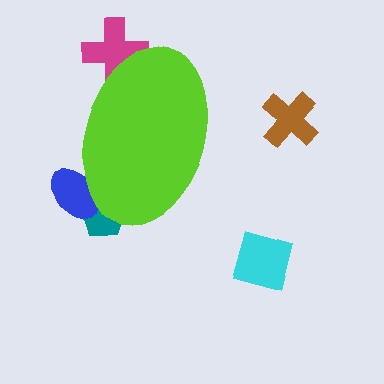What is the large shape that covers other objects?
A lime ellipse.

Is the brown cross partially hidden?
No, the brown cross is fully visible.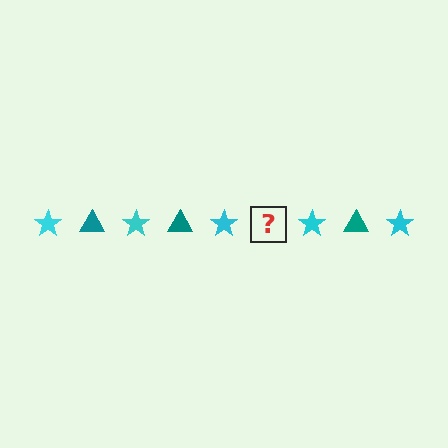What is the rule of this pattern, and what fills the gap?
The rule is that the pattern alternates between cyan star and teal triangle. The gap should be filled with a teal triangle.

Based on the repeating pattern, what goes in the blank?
The blank should be a teal triangle.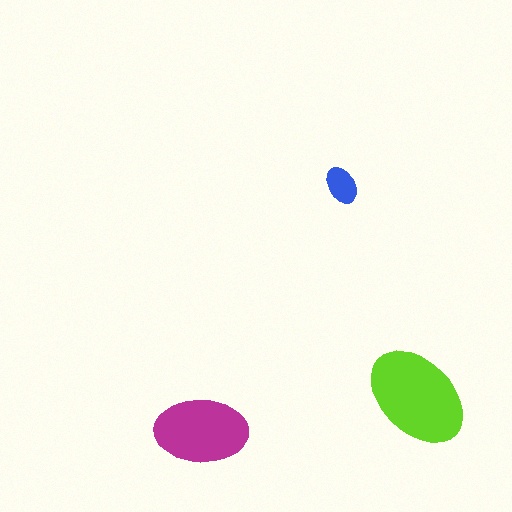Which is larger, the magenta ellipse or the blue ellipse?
The magenta one.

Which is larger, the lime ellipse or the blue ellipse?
The lime one.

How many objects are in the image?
There are 3 objects in the image.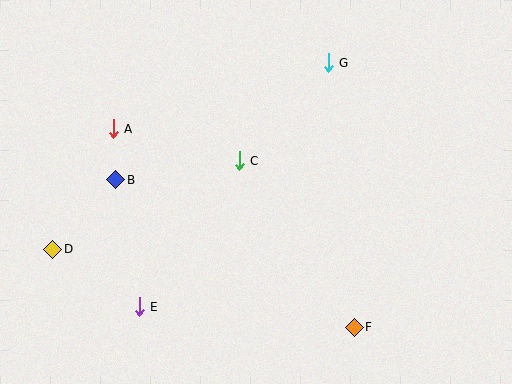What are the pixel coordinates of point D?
Point D is at (53, 249).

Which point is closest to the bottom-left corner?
Point D is closest to the bottom-left corner.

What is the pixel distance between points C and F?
The distance between C and F is 203 pixels.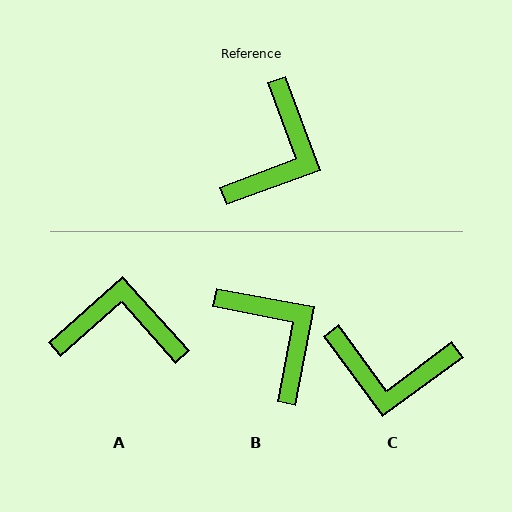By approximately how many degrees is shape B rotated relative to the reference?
Approximately 59 degrees counter-clockwise.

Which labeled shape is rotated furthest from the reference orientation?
A, about 111 degrees away.